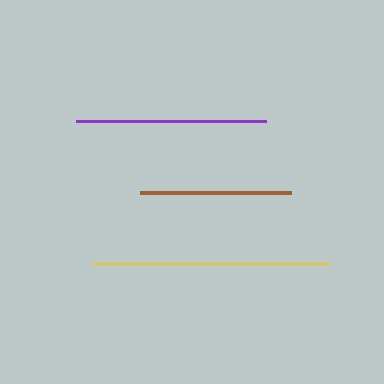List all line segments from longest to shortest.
From longest to shortest: yellow, purple, brown.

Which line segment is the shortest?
The brown line is the shortest at approximately 151 pixels.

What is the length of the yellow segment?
The yellow segment is approximately 237 pixels long.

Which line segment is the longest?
The yellow line is the longest at approximately 237 pixels.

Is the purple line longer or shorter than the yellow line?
The yellow line is longer than the purple line.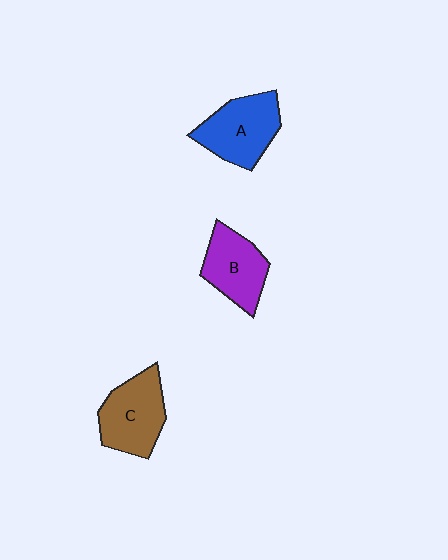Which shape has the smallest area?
Shape B (purple).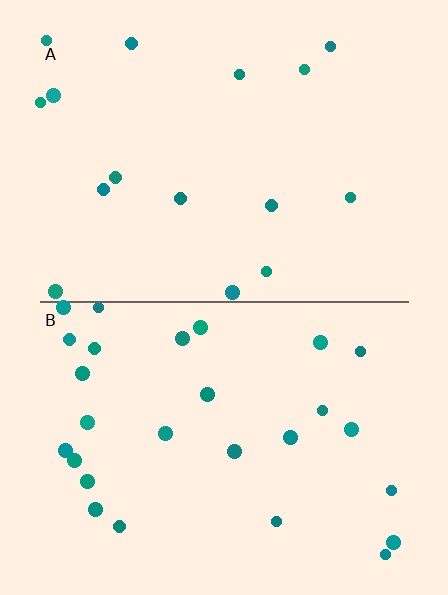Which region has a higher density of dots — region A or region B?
B (the bottom).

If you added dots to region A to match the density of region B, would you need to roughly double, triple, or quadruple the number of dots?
Approximately double.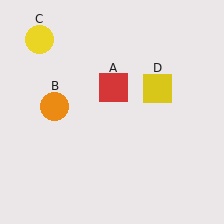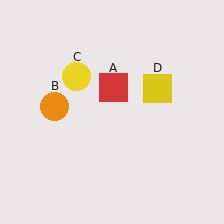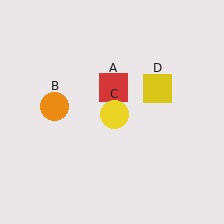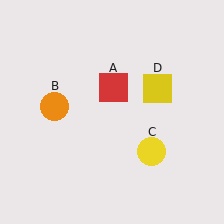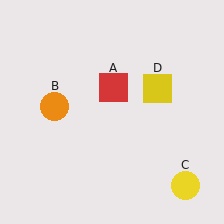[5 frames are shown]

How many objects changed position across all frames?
1 object changed position: yellow circle (object C).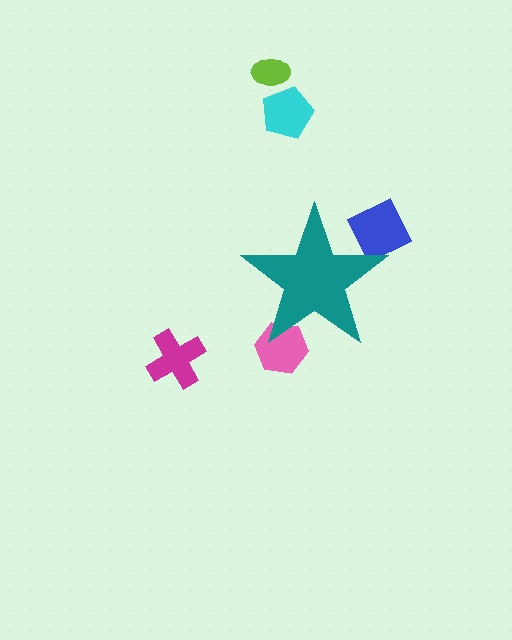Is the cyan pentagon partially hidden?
No, the cyan pentagon is fully visible.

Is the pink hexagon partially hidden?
Yes, the pink hexagon is partially hidden behind the teal star.